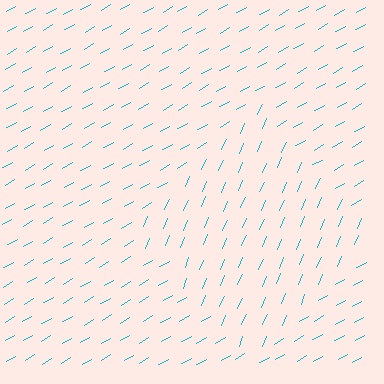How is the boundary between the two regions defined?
The boundary is defined purely by a change in line orientation (approximately 37 degrees difference). All lines are the same color and thickness.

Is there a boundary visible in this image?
Yes, there is a texture boundary formed by a change in line orientation.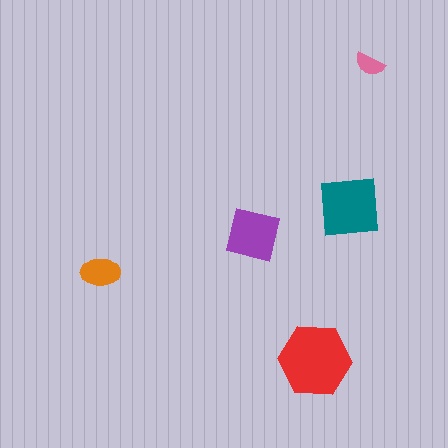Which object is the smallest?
The pink semicircle.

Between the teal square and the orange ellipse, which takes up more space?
The teal square.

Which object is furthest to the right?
The pink semicircle is rightmost.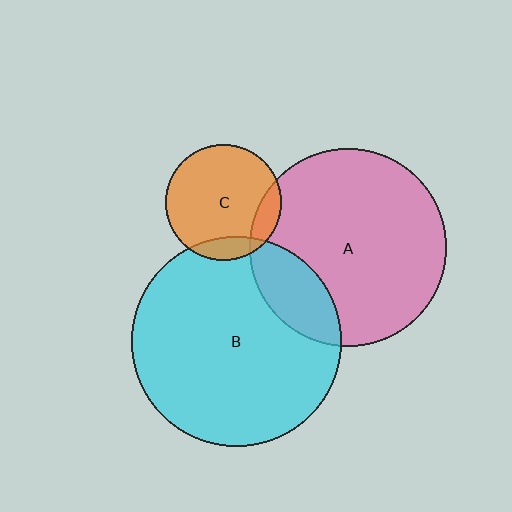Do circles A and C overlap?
Yes.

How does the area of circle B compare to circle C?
Approximately 3.3 times.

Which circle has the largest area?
Circle B (cyan).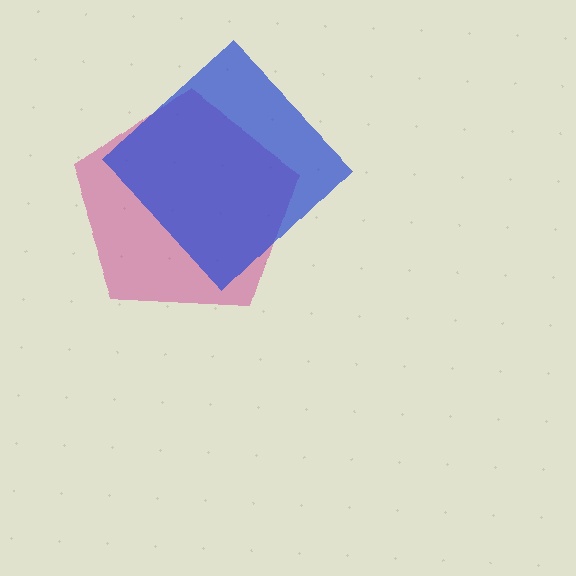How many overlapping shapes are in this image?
There are 2 overlapping shapes in the image.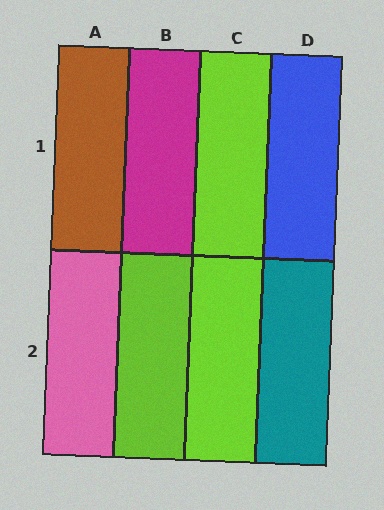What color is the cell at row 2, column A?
Pink.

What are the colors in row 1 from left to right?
Brown, magenta, lime, blue.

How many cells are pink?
1 cell is pink.